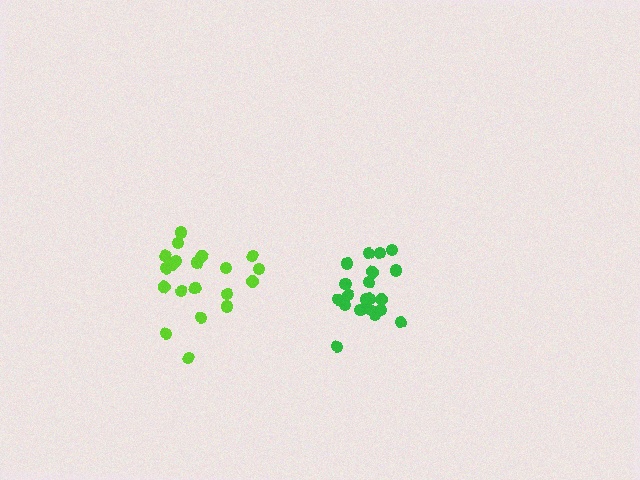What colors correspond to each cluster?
The clusters are colored: green, lime.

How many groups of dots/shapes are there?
There are 2 groups.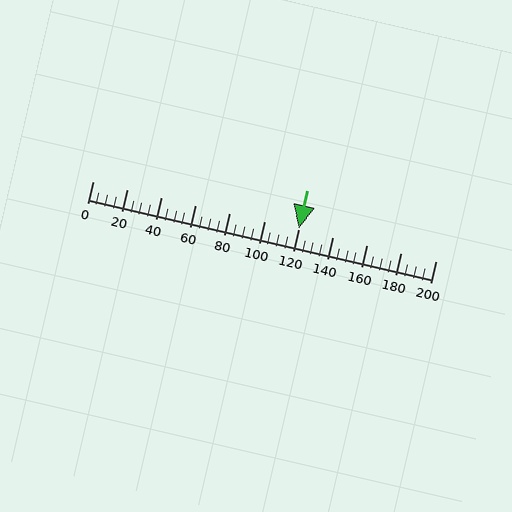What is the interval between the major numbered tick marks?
The major tick marks are spaced 20 units apart.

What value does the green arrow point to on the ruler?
The green arrow points to approximately 120.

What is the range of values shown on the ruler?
The ruler shows values from 0 to 200.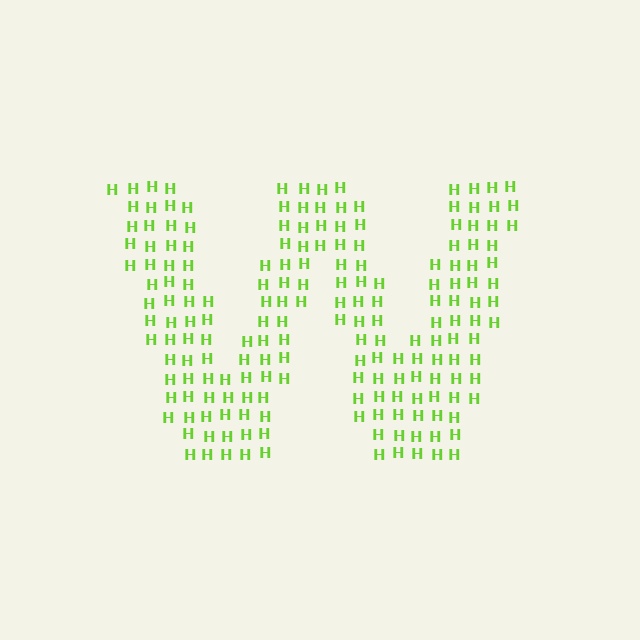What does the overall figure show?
The overall figure shows the letter W.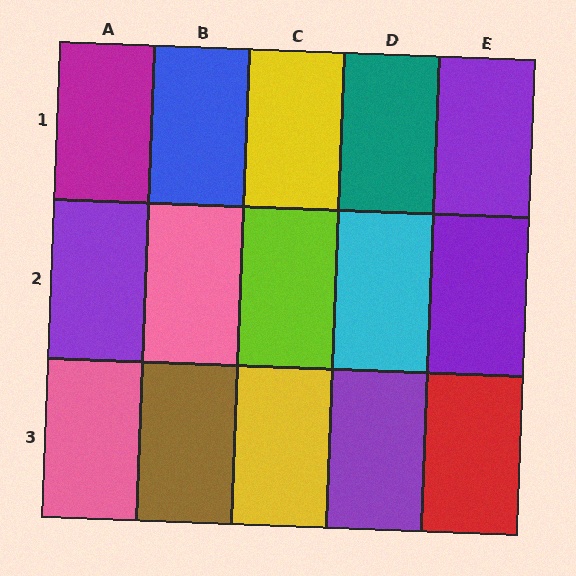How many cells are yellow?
2 cells are yellow.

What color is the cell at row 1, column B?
Blue.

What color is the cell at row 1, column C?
Yellow.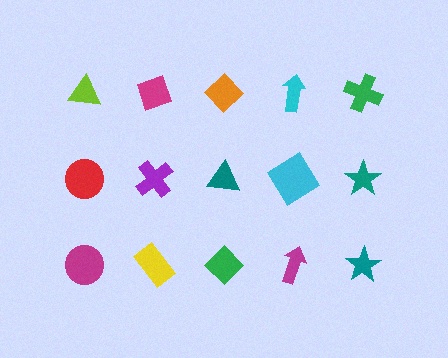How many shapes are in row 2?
5 shapes.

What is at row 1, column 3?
An orange diamond.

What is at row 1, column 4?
A cyan arrow.